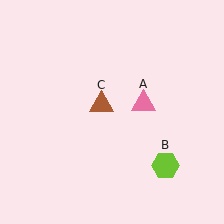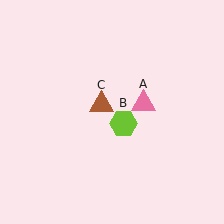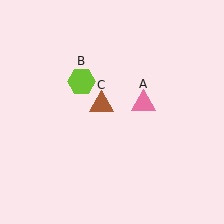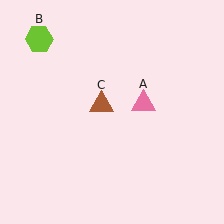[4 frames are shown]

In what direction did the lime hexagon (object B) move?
The lime hexagon (object B) moved up and to the left.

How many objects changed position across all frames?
1 object changed position: lime hexagon (object B).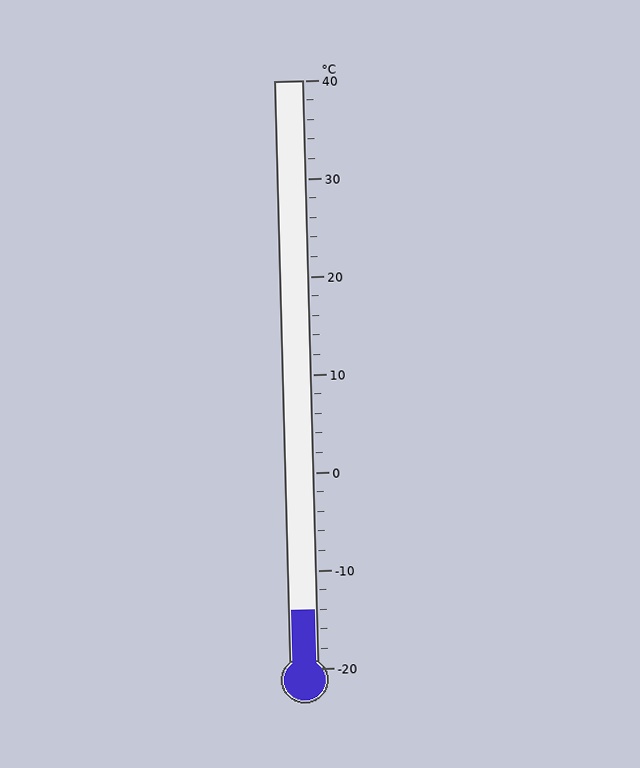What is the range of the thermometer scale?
The thermometer scale ranges from -20°C to 40°C.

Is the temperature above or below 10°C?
The temperature is below 10°C.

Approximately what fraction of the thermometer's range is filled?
The thermometer is filled to approximately 10% of its range.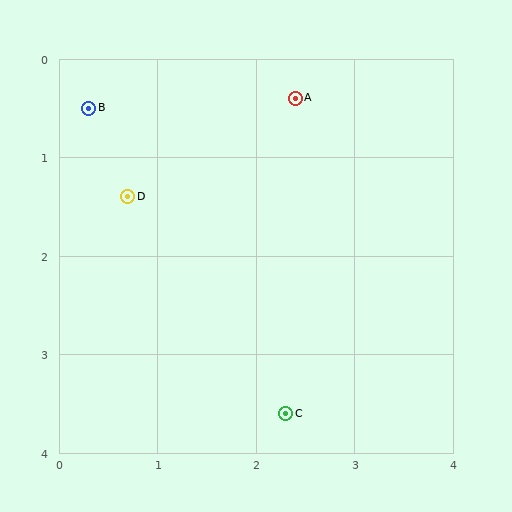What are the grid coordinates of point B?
Point B is at approximately (0.3, 0.5).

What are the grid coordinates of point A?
Point A is at approximately (2.4, 0.4).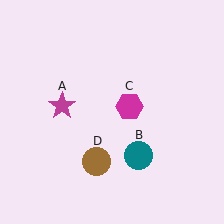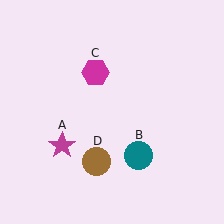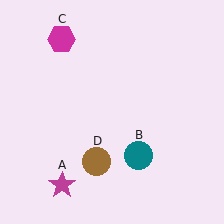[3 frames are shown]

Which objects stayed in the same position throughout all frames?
Teal circle (object B) and brown circle (object D) remained stationary.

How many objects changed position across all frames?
2 objects changed position: magenta star (object A), magenta hexagon (object C).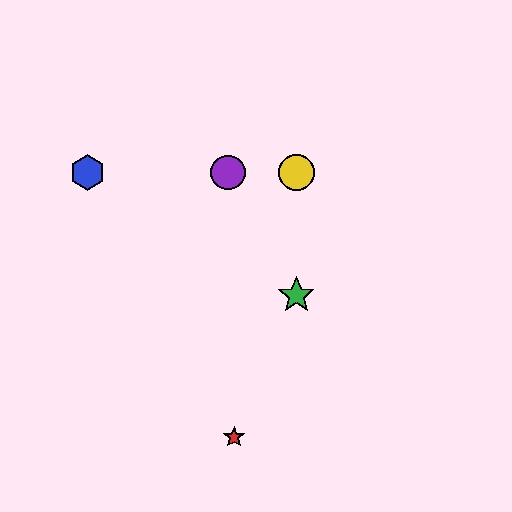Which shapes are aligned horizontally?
The blue hexagon, the yellow circle, the purple circle are aligned horizontally.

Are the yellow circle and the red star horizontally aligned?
No, the yellow circle is at y≈172 and the red star is at y≈437.